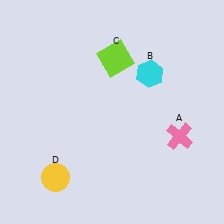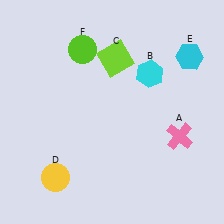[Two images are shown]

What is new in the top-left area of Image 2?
A lime circle (F) was added in the top-left area of Image 2.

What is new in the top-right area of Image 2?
A cyan hexagon (E) was added in the top-right area of Image 2.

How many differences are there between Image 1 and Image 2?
There are 2 differences between the two images.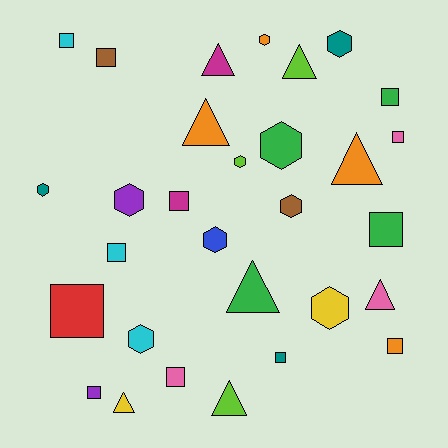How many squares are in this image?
There are 12 squares.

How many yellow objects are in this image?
There are 2 yellow objects.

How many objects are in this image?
There are 30 objects.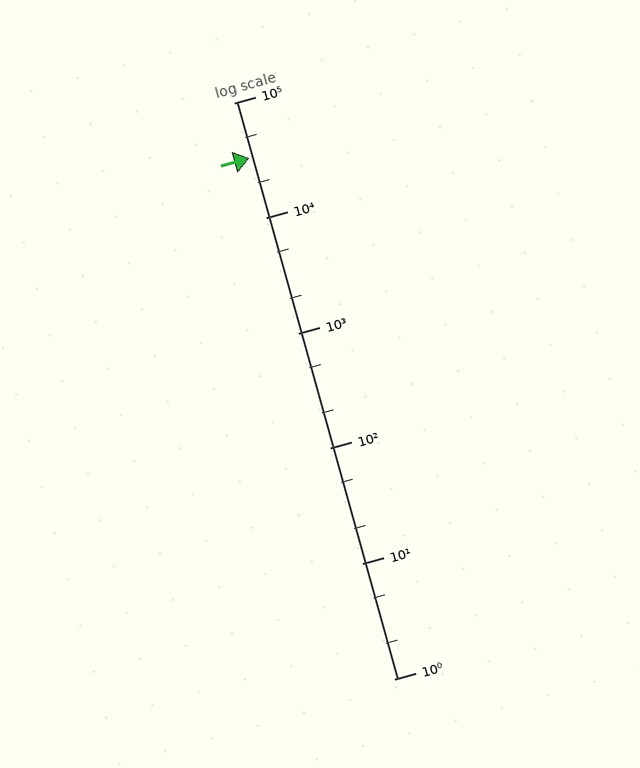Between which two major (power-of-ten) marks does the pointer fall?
The pointer is between 10000 and 100000.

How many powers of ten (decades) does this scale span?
The scale spans 5 decades, from 1 to 100000.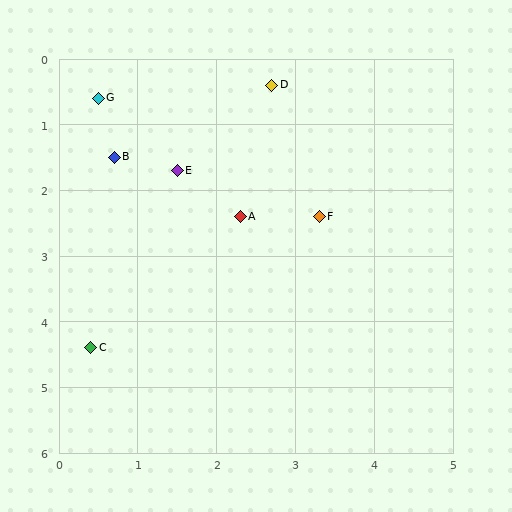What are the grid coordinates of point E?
Point E is at approximately (1.5, 1.7).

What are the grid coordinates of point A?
Point A is at approximately (2.3, 2.4).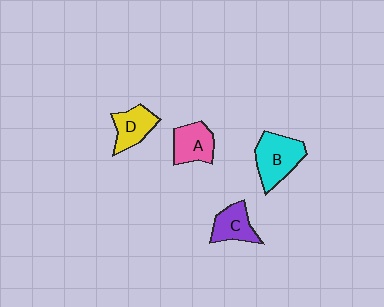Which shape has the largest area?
Shape B (cyan).